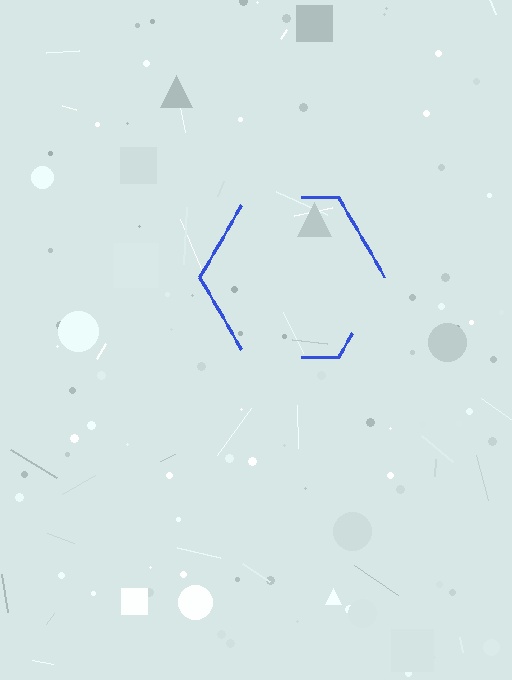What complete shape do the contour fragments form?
The contour fragments form a hexagon.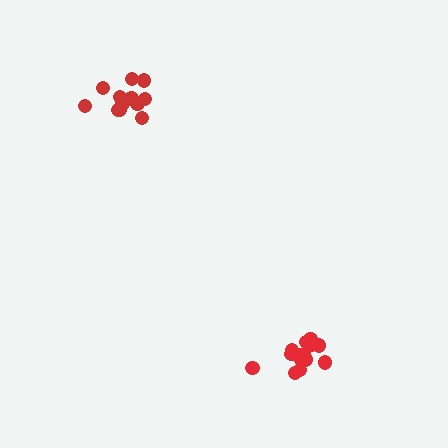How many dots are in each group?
Group 1: 15 dots, Group 2: 13 dots (28 total).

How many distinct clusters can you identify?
There are 2 distinct clusters.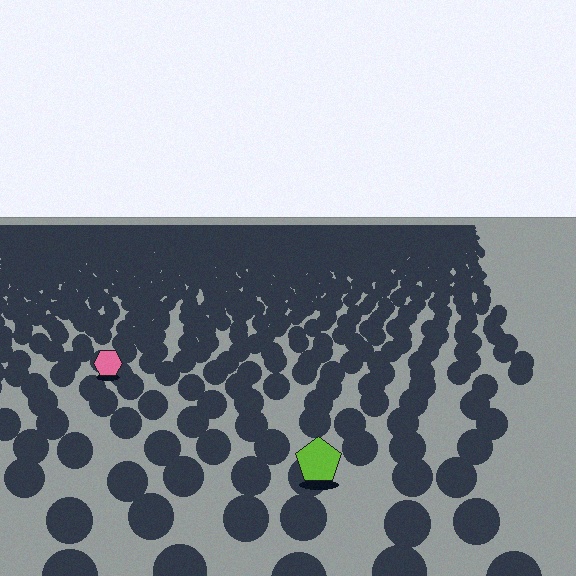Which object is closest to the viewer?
The lime pentagon is closest. The texture marks near it are larger and more spread out.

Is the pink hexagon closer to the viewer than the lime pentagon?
No. The lime pentagon is closer — you can tell from the texture gradient: the ground texture is coarser near it.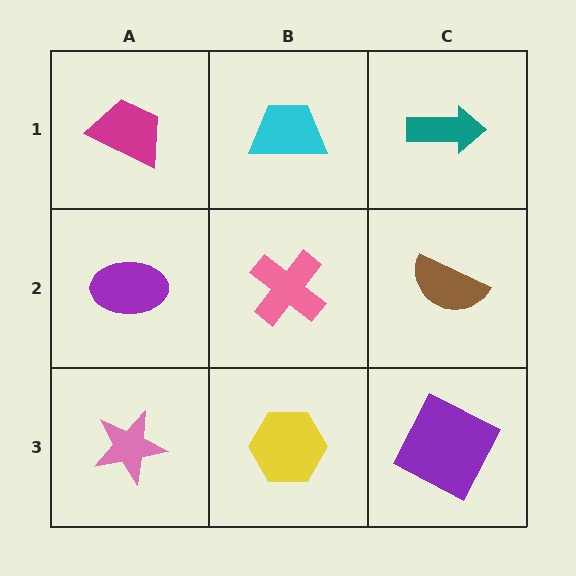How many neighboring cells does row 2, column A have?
3.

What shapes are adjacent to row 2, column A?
A magenta trapezoid (row 1, column A), a pink star (row 3, column A), a pink cross (row 2, column B).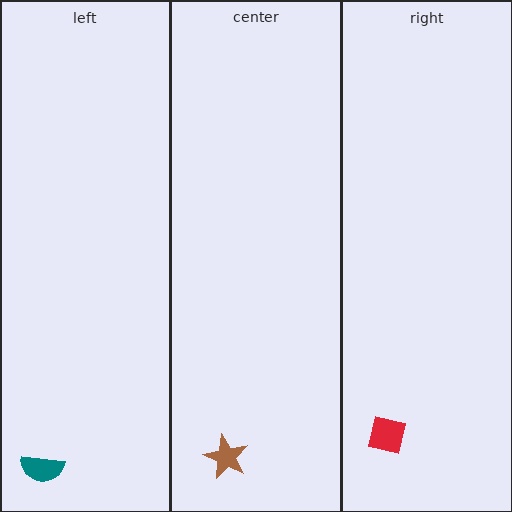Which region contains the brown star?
The center region.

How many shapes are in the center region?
1.